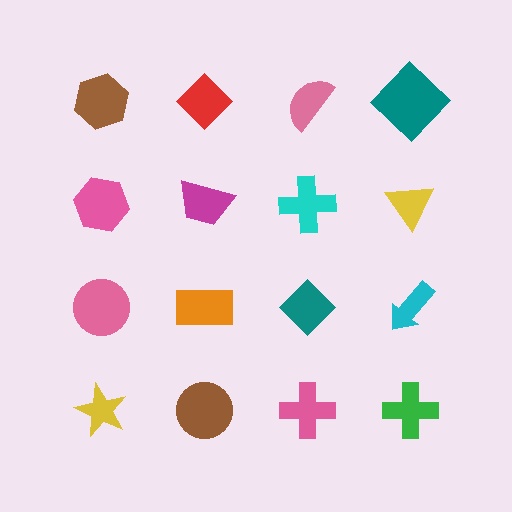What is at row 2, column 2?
A magenta trapezoid.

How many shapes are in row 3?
4 shapes.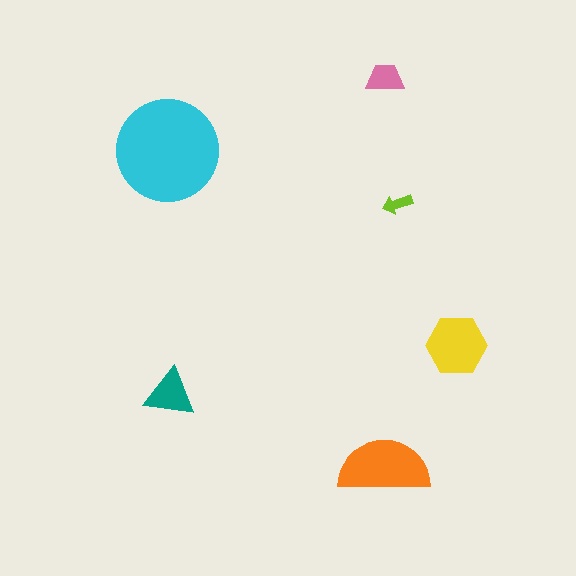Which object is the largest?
The cyan circle.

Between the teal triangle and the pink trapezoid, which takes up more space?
The teal triangle.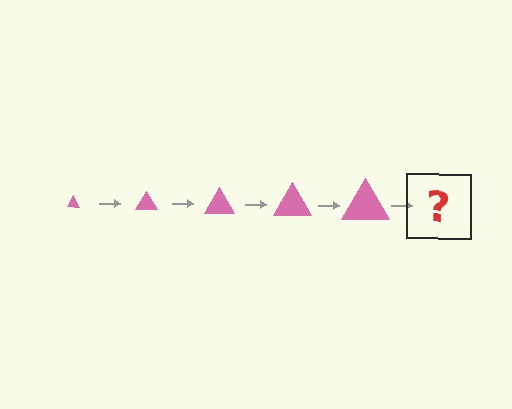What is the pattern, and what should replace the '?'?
The pattern is that the triangle gets progressively larger each step. The '?' should be a pink triangle, larger than the previous one.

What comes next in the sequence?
The next element should be a pink triangle, larger than the previous one.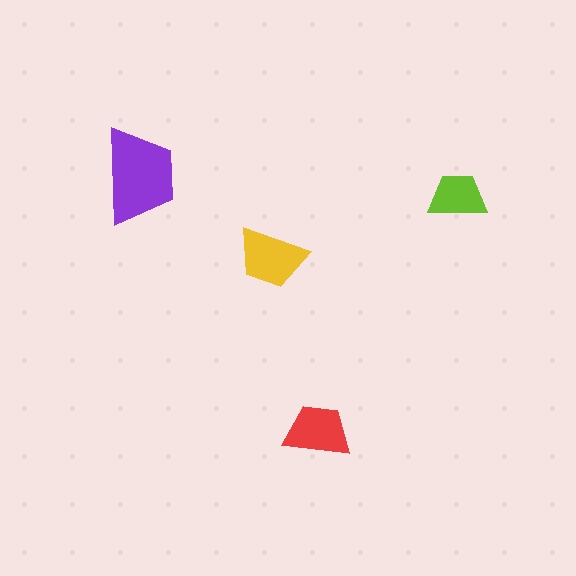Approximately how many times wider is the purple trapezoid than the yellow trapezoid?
About 1.5 times wider.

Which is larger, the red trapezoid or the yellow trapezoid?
The yellow one.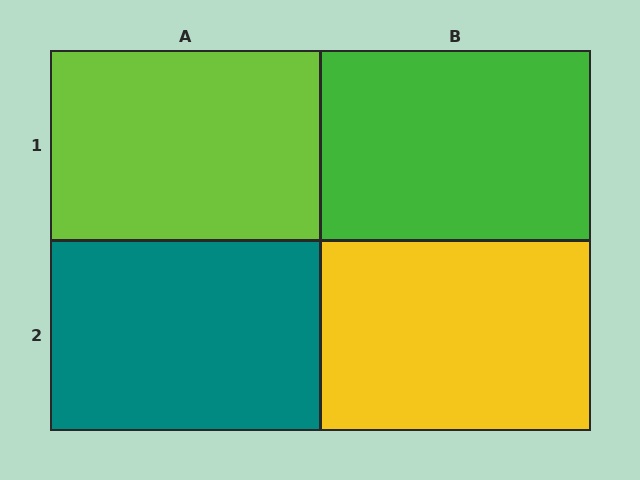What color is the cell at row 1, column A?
Lime.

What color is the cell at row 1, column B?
Green.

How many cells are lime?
1 cell is lime.